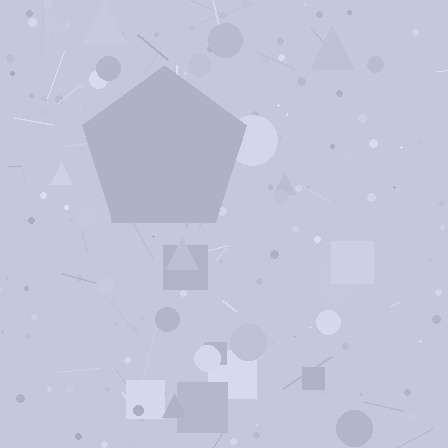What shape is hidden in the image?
A pentagon is hidden in the image.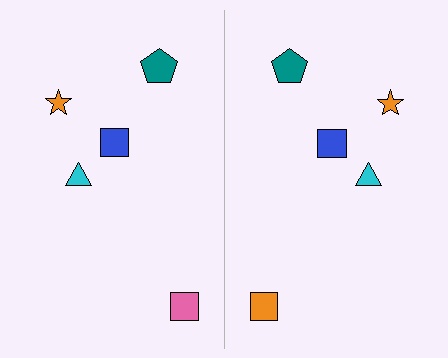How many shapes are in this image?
There are 10 shapes in this image.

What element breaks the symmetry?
The orange square on the right side breaks the symmetry — its mirror counterpart is pink.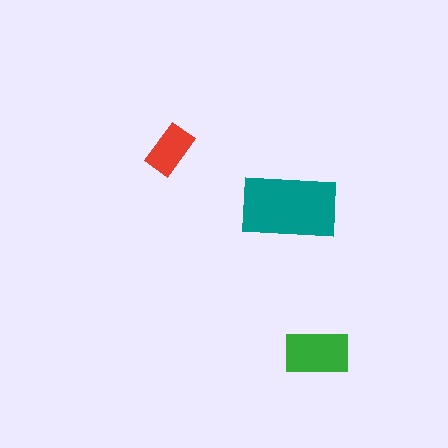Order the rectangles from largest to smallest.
the teal one, the green one, the red one.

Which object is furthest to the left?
The red rectangle is leftmost.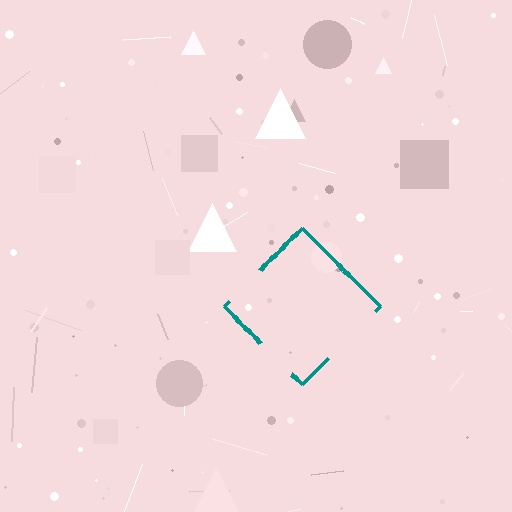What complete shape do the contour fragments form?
The contour fragments form a diamond.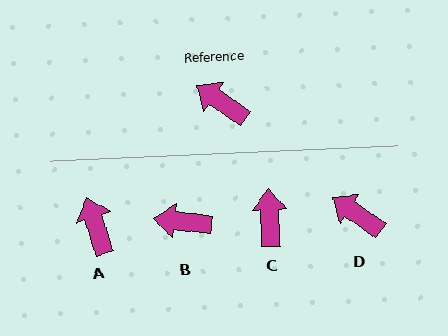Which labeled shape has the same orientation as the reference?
D.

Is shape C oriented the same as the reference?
No, it is off by about 53 degrees.